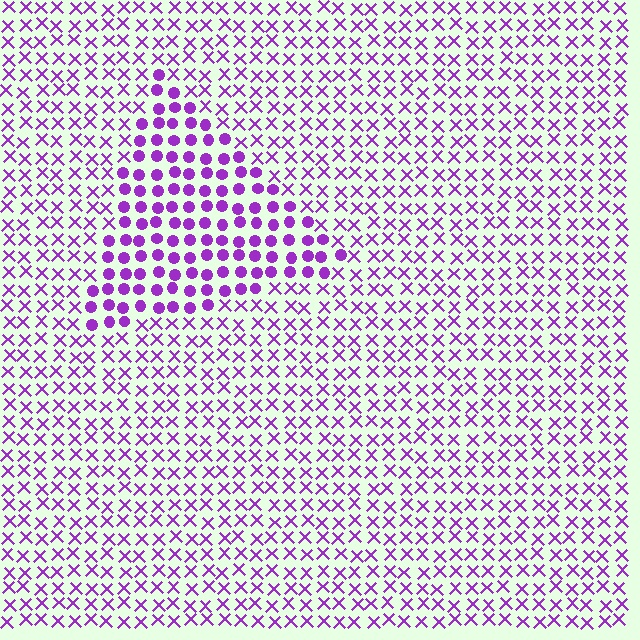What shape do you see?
I see a triangle.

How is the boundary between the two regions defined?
The boundary is defined by a change in element shape: circles inside vs. X marks outside. All elements share the same color and spacing.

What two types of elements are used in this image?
The image uses circles inside the triangle region and X marks outside it.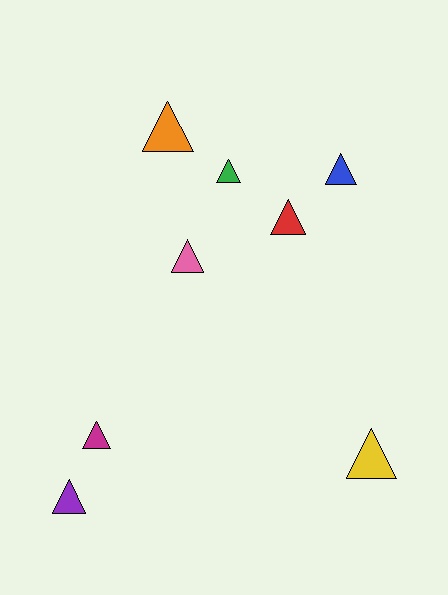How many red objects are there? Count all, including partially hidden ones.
There is 1 red object.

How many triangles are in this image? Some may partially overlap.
There are 8 triangles.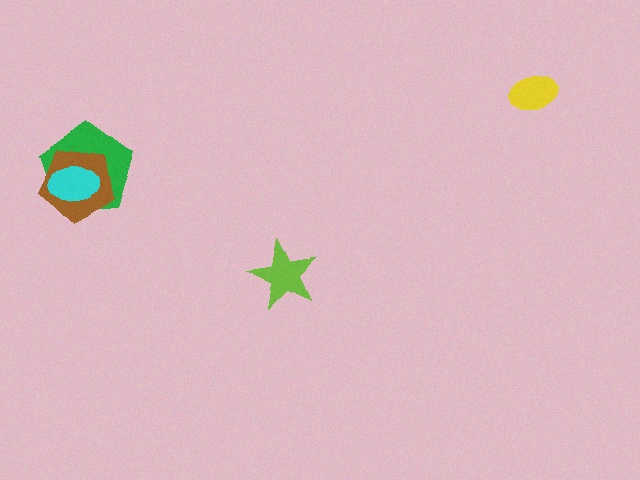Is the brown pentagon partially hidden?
Yes, it is partially covered by another shape.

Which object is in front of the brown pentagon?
The cyan ellipse is in front of the brown pentagon.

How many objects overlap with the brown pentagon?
2 objects overlap with the brown pentagon.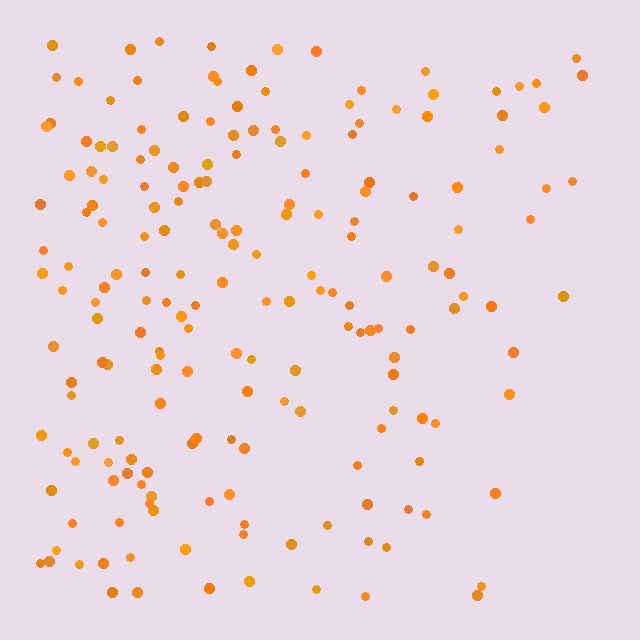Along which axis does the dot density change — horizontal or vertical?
Horizontal.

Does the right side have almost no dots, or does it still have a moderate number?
Still a moderate number, just noticeably fewer than the left.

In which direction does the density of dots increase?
From right to left, with the left side densest.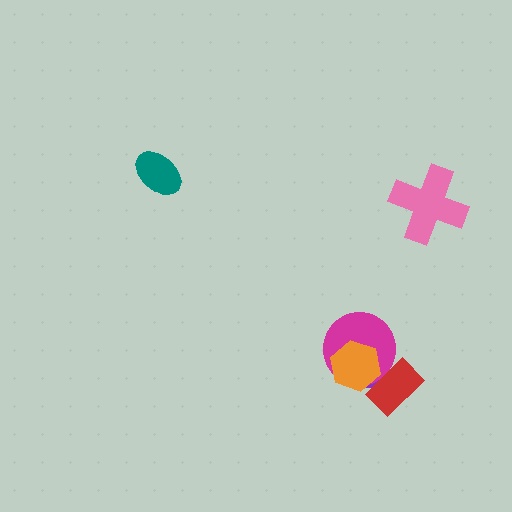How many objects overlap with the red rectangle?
3 objects overlap with the red rectangle.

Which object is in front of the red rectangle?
The orange hexagon is in front of the red rectangle.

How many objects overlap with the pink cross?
0 objects overlap with the pink cross.